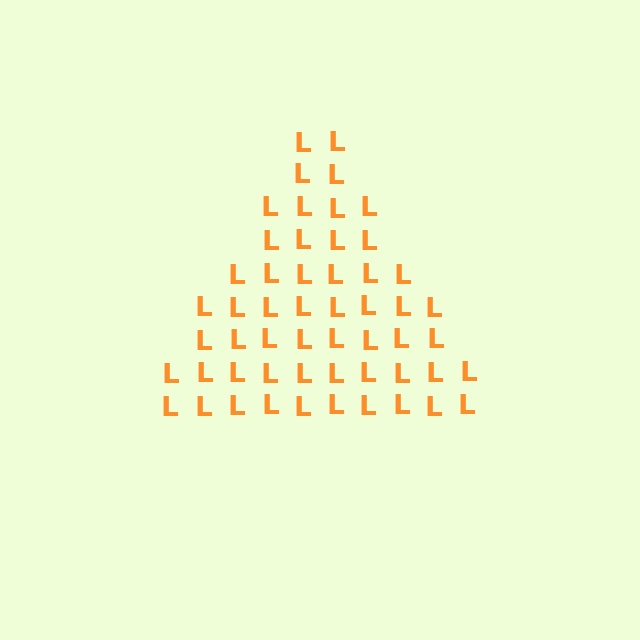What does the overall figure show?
The overall figure shows a triangle.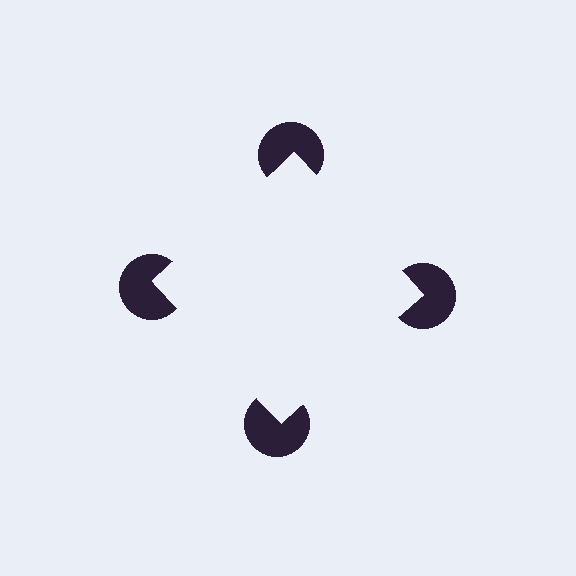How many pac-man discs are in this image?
There are 4 — one at each vertex of the illusory square.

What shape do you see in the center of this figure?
An illusory square — its edges are inferred from the aligned wedge cuts in the pac-man discs, not physically drawn.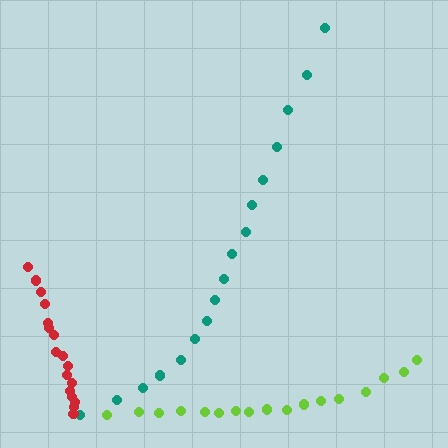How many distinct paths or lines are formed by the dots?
There are 3 distinct paths.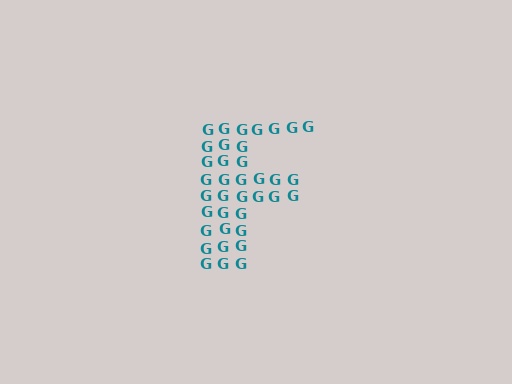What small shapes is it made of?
It is made of small letter G's.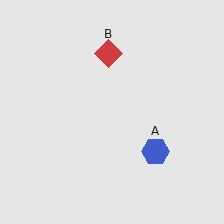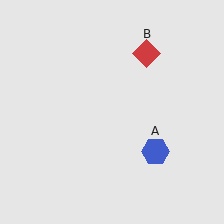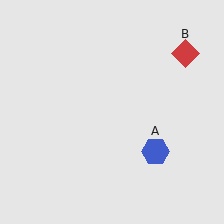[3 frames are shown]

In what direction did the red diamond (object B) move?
The red diamond (object B) moved right.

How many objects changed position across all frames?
1 object changed position: red diamond (object B).